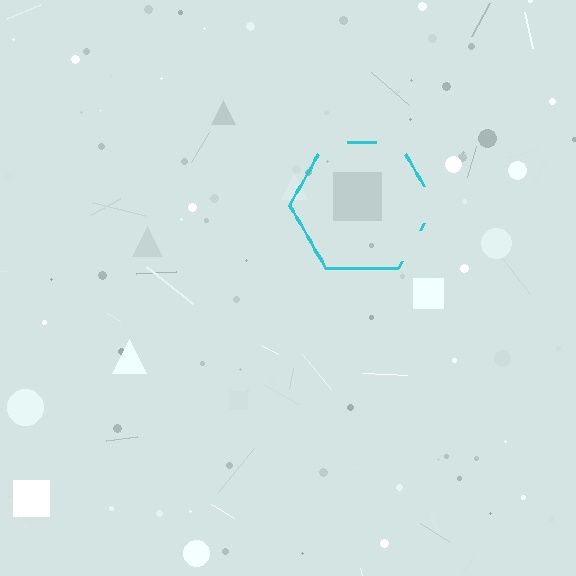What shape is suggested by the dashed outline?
The dashed outline suggests a hexagon.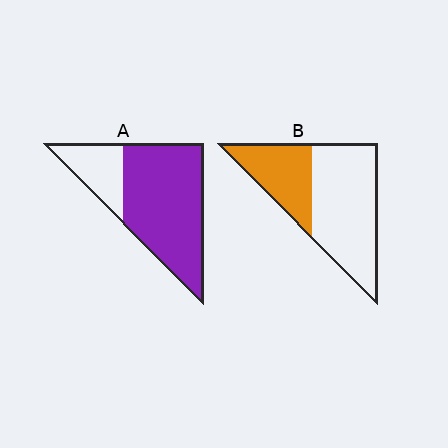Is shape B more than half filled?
No.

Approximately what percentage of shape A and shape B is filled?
A is approximately 75% and B is approximately 35%.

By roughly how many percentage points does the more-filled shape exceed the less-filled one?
By roughly 40 percentage points (A over B).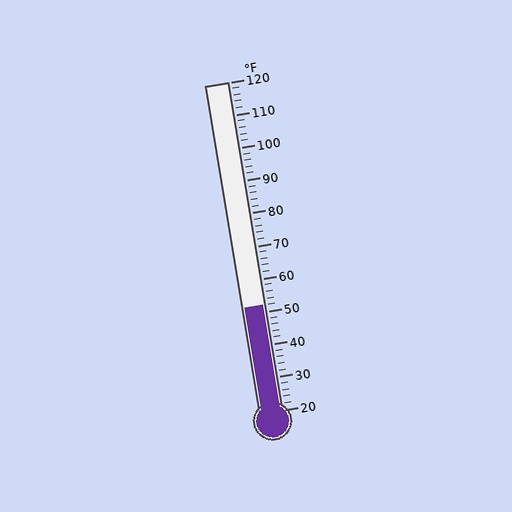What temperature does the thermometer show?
The thermometer shows approximately 52°F.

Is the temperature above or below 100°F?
The temperature is below 100°F.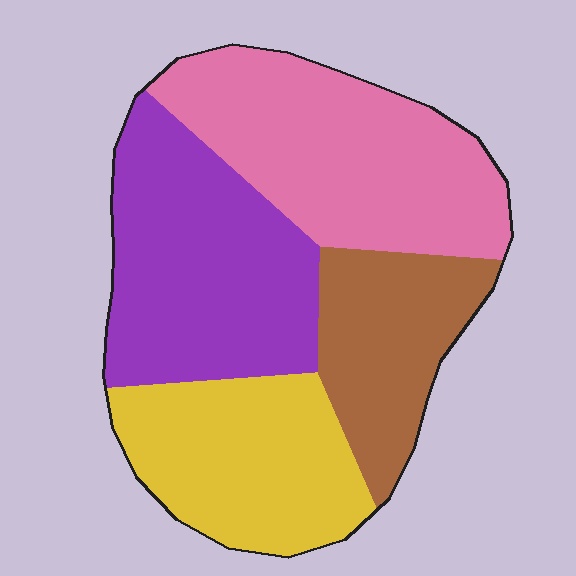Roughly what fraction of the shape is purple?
Purple covers 29% of the shape.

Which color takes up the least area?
Brown, at roughly 20%.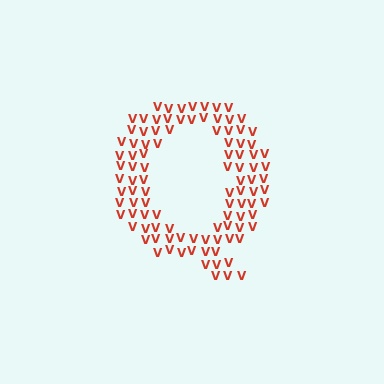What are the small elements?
The small elements are letter V's.